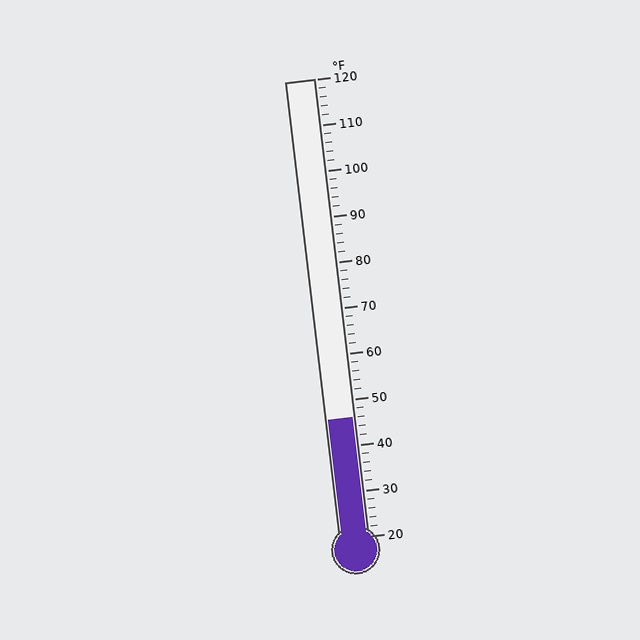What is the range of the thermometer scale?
The thermometer scale ranges from 20°F to 120°F.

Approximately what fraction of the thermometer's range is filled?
The thermometer is filled to approximately 25% of its range.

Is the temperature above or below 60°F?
The temperature is below 60°F.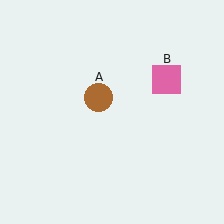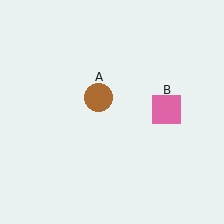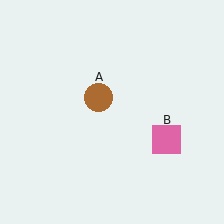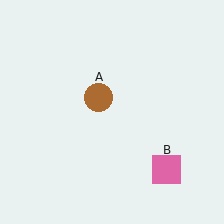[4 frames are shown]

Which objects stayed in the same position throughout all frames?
Brown circle (object A) remained stationary.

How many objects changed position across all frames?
1 object changed position: pink square (object B).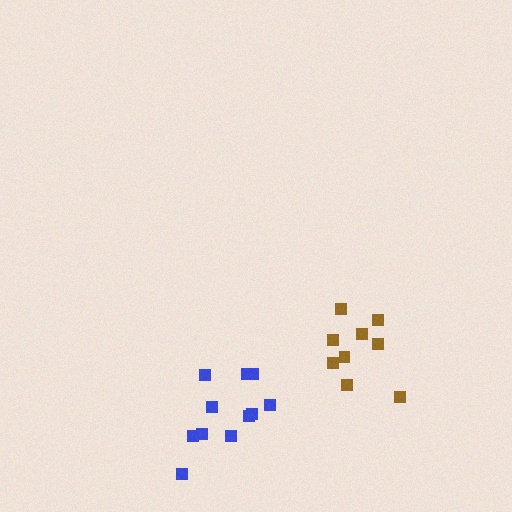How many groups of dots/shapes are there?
There are 2 groups.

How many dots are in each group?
Group 1: 11 dots, Group 2: 9 dots (20 total).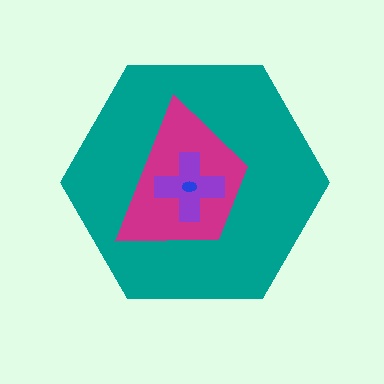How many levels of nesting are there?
4.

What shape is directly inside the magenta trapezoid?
The purple cross.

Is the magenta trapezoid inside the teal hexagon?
Yes.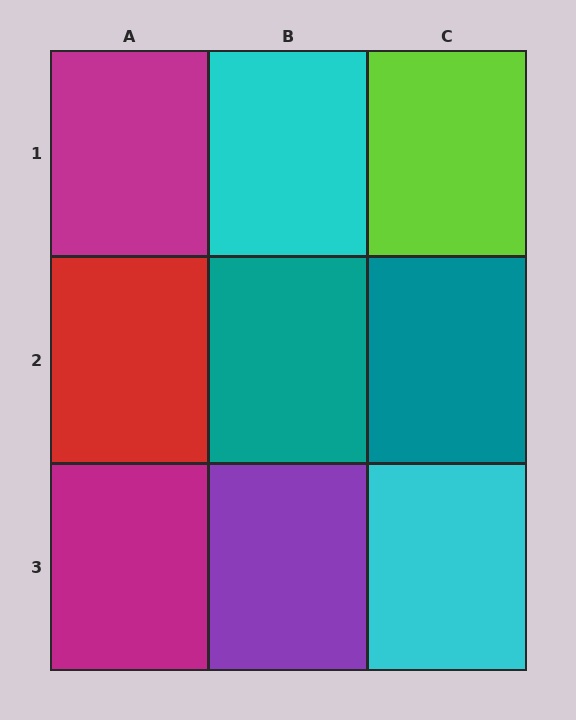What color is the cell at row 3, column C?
Cyan.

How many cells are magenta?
2 cells are magenta.